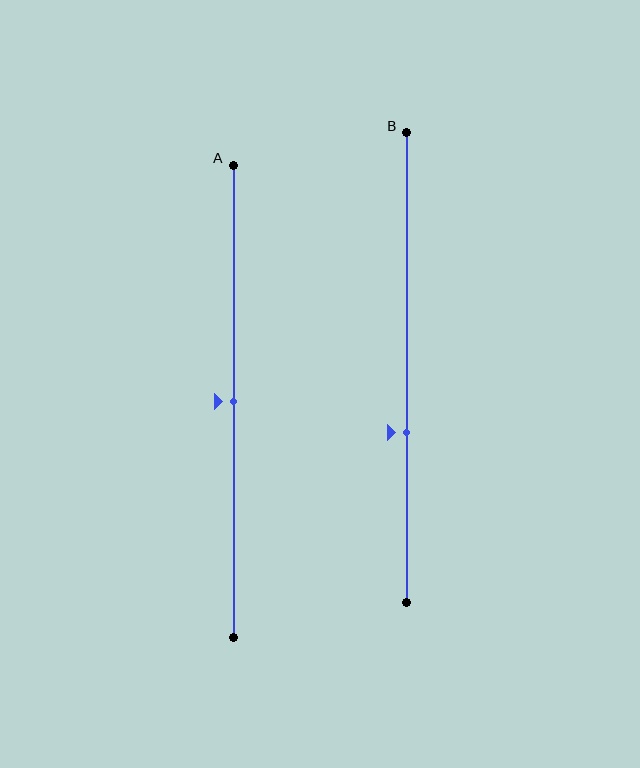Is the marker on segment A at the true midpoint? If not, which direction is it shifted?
Yes, the marker on segment A is at the true midpoint.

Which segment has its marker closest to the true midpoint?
Segment A has its marker closest to the true midpoint.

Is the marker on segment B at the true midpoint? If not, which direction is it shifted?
No, the marker on segment B is shifted downward by about 14% of the segment length.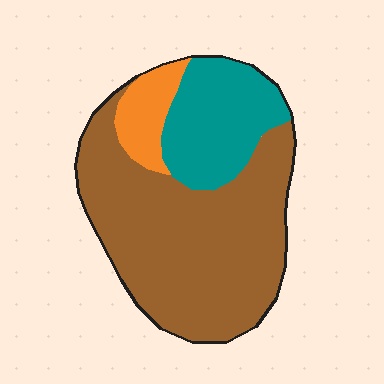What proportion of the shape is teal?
Teal covers about 25% of the shape.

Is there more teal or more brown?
Brown.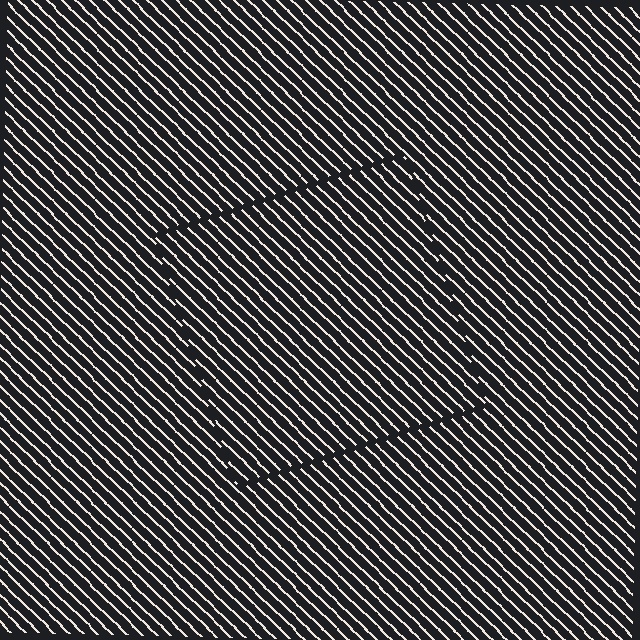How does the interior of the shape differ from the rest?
The interior of the shape contains the same grating, shifted by half a period — the contour is defined by the phase discontinuity where line-ends from the inner and outer gratings abut.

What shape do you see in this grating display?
An illusory square. The interior of the shape contains the same grating, shifted by half a period — the contour is defined by the phase discontinuity where line-ends from the inner and outer gratings abut.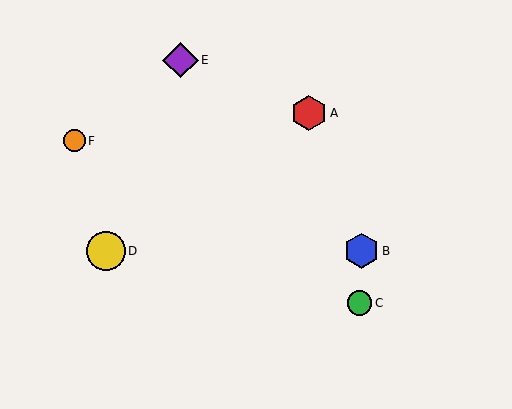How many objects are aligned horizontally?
2 objects (B, D) are aligned horizontally.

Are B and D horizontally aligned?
Yes, both are at y≈251.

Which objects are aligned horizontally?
Objects B, D are aligned horizontally.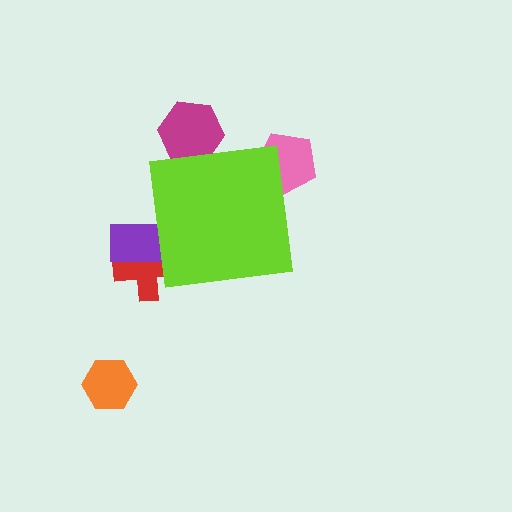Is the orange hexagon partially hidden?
No, the orange hexagon is fully visible.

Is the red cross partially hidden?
Yes, the red cross is partially hidden behind the lime square.